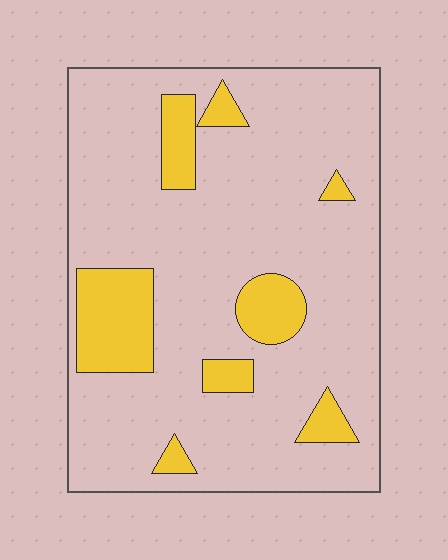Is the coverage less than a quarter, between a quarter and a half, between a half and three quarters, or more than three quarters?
Less than a quarter.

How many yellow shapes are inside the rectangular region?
8.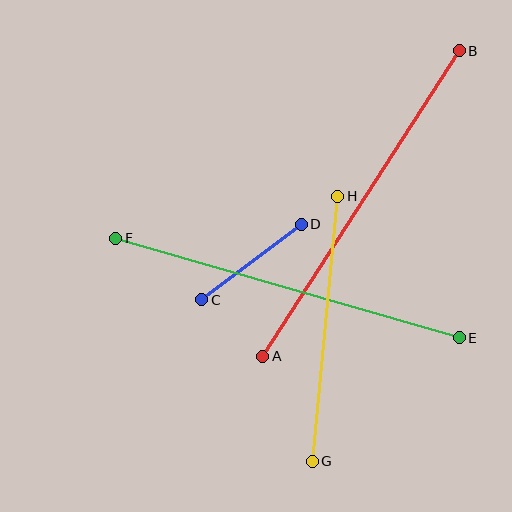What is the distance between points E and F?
The distance is approximately 358 pixels.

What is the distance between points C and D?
The distance is approximately 125 pixels.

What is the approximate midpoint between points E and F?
The midpoint is at approximately (287, 288) pixels.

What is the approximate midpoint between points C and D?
The midpoint is at approximately (251, 262) pixels.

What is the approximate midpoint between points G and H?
The midpoint is at approximately (325, 329) pixels.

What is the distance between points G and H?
The distance is approximately 267 pixels.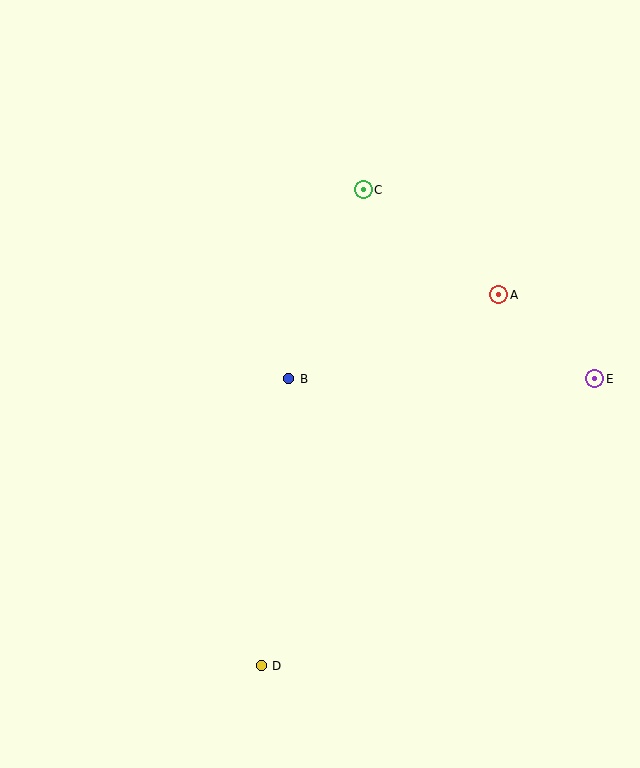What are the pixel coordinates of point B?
Point B is at (289, 379).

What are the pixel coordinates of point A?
Point A is at (499, 295).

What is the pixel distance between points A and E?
The distance between A and E is 128 pixels.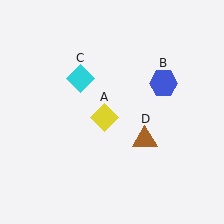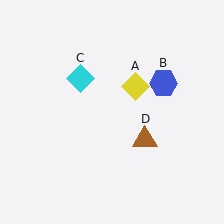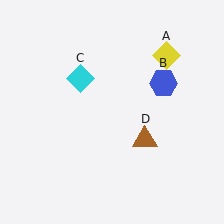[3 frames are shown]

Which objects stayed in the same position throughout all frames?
Blue hexagon (object B) and cyan diamond (object C) and brown triangle (object D) remained stationary.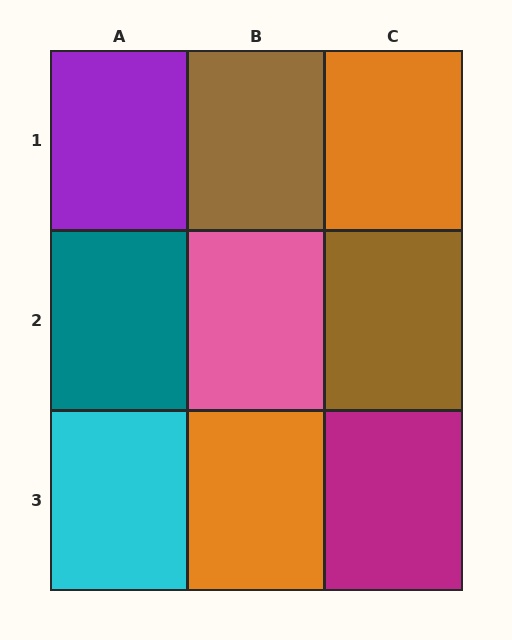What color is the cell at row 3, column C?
Magenta.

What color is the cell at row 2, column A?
Teal.